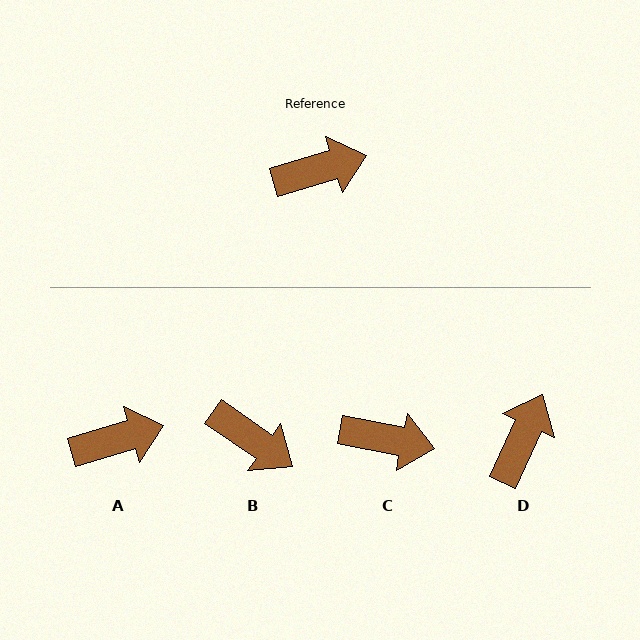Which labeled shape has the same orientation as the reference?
A.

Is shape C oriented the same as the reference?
No, it is off by about 28 degrees.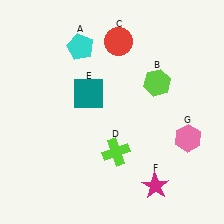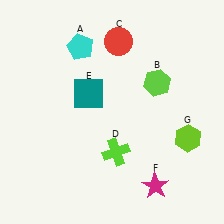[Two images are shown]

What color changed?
The hexagon (G) changed from pink in Image 1 to lime in Image 2.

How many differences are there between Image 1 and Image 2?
There is 1 difference between the two images.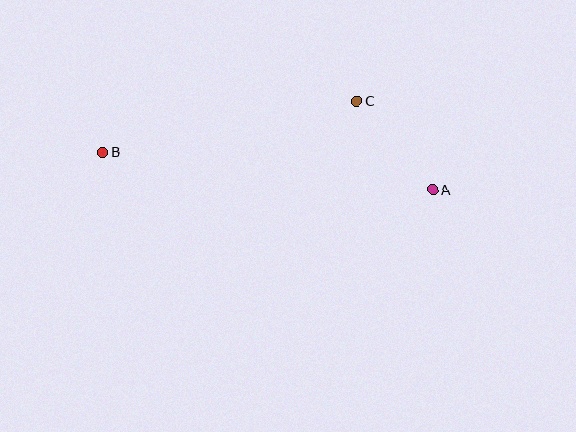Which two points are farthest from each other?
Points A and B are farthest from each other.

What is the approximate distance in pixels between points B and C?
The distance between B and C is approximately 259 pixels.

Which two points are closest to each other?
Points A and C are closest to each other.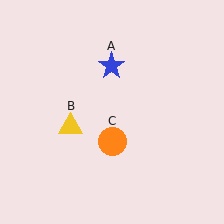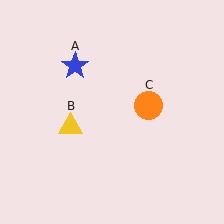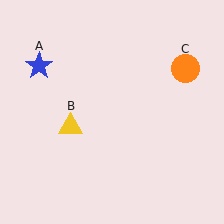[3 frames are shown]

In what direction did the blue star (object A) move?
The blue star (object A) moved left.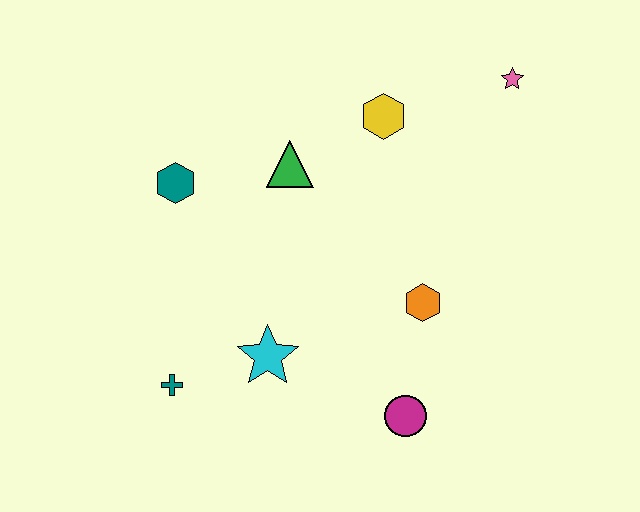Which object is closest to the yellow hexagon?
The green triangle is closest to the yellow hexagon.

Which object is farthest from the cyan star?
The pink star is farthest from the cyan star.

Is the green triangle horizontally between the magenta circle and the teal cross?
Yes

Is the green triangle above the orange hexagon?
Yes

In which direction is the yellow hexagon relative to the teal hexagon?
The yellow hexagon is to the right of the teal hexagon.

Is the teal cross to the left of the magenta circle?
Yes